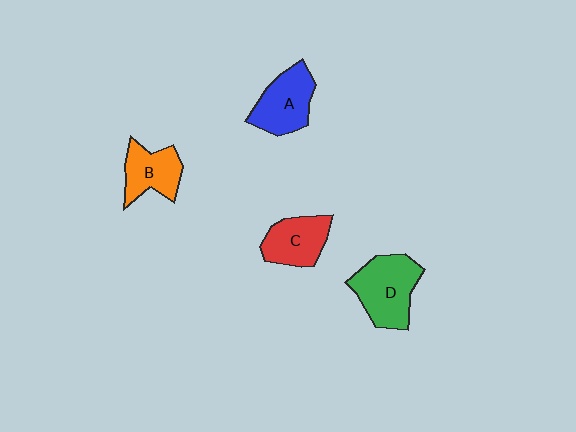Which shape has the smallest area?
Shape B (orange).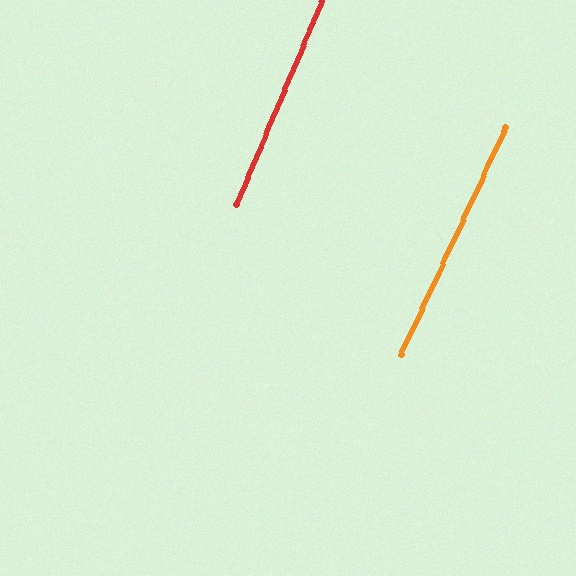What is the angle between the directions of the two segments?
Approximately 2 degrees.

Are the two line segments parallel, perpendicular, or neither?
Parallel — their directions differ by only 1.9°.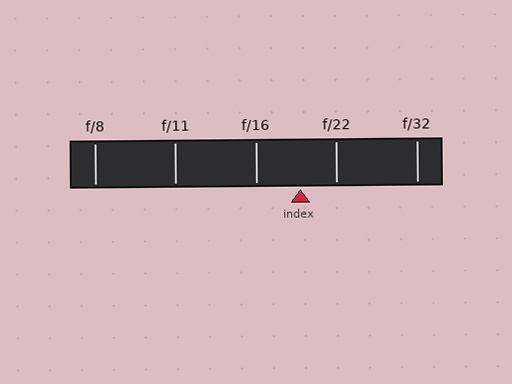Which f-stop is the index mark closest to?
The index mark is closest to f/22.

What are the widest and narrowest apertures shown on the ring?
The widest aperture shown is f/8 and the narrowest is f/32.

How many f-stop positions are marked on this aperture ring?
There are 5 f-stop positions marked.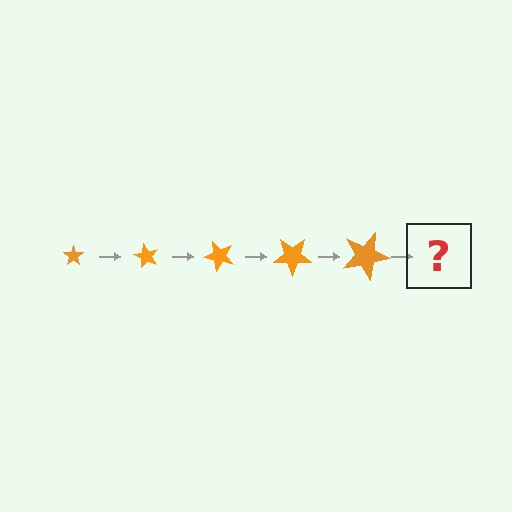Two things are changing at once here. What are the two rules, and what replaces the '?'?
The two rules are that the star grows larger each step and it rotates 60 degrees each step. The '?' should be a star, larger than the previous one and rotated 300 degrees from the start.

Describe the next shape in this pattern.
It should be a star, larger than the previous one and rotated 300 degrees from the start.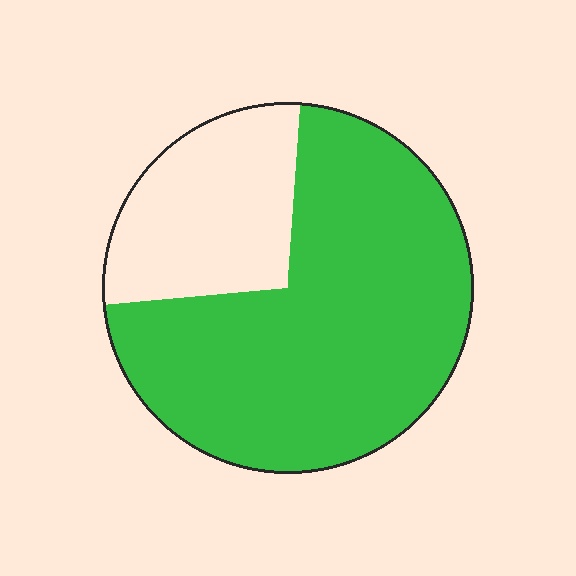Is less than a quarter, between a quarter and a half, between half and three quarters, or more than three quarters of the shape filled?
Between half and three quarters.